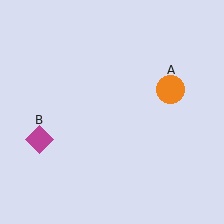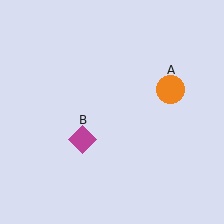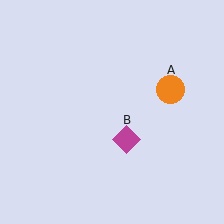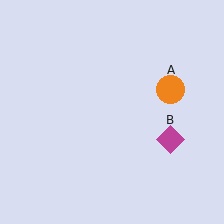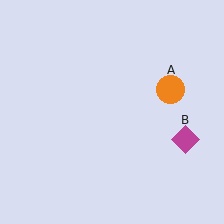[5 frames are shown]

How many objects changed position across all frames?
1 object changed position: magenta diamond (object B).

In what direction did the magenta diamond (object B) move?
The magenta diamond (object B) moved right.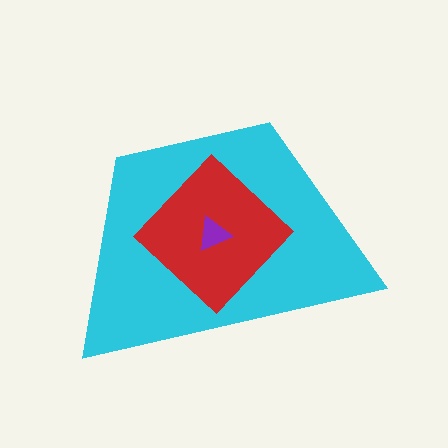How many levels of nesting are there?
3.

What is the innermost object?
The purple triangle.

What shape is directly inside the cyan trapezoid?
The red diamond.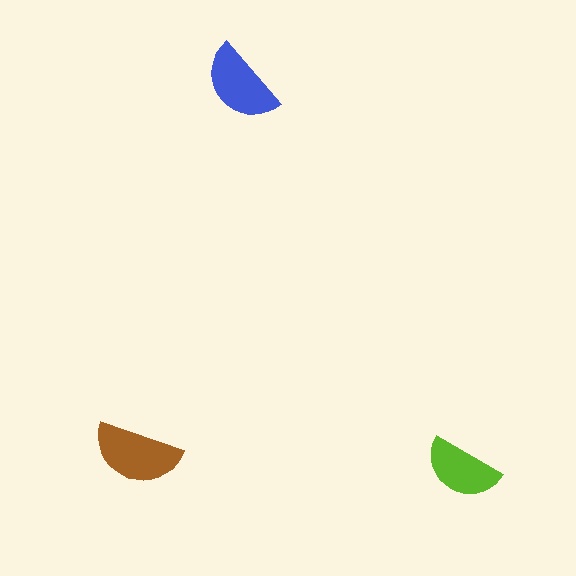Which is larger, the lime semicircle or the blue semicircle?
The blue one.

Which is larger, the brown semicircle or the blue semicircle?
The brown one.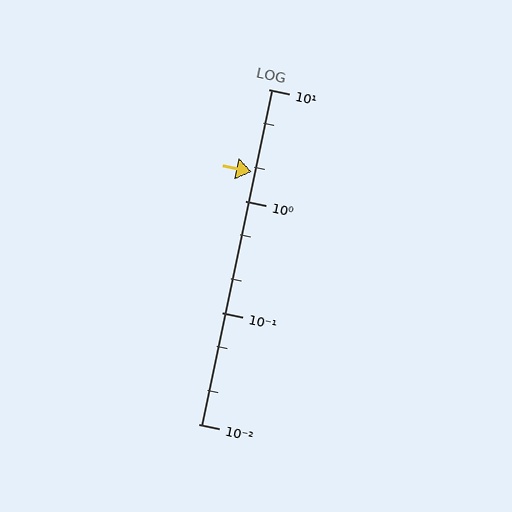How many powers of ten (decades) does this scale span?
The scale spans 3 decades, from 0.01 to 10.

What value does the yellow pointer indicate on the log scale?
The pointer indicates approximately 1.8.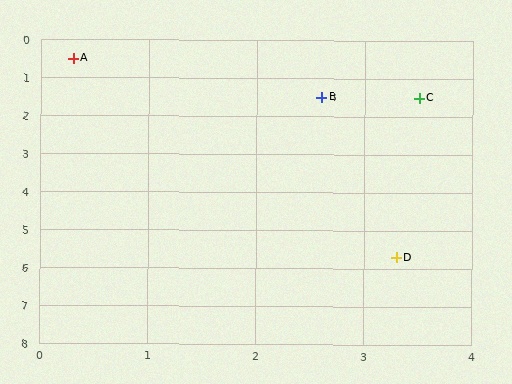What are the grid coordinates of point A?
Point A is at approximately (0.3, 0.5).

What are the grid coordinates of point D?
Point D is at approximately (3.3, 5.7).